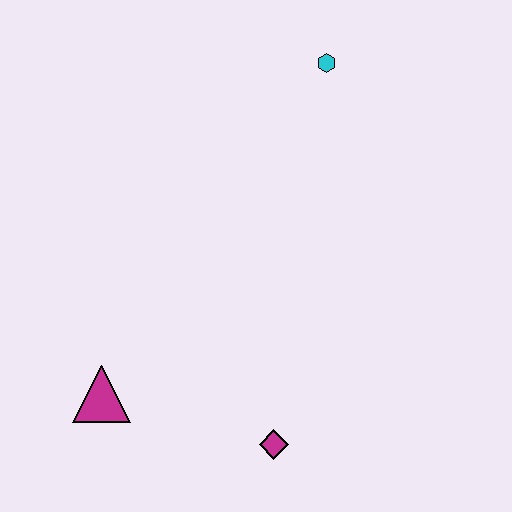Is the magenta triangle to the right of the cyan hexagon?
No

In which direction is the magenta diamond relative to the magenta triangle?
The magenta diamond is to the right of the magenta triangle.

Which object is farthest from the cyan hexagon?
The magenta triangle is farthest from the cyan hexagon.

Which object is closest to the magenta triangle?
The magenta diamond is closest to the magenta triangle.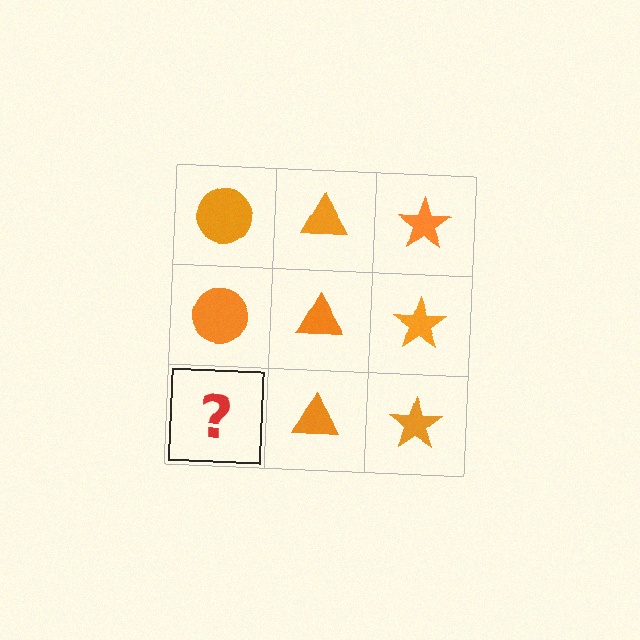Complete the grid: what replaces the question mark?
The question mark should be replaced with an orange circle.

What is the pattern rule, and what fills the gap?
The rule is that each column has a consistent shape. The gap should be filled with an orange circle.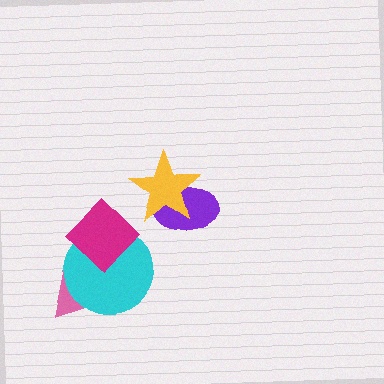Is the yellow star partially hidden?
No, no other shape covers it.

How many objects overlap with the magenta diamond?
1 object overlaps with the magenta diamond.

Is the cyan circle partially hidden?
Yes, it is partially covered by another shape.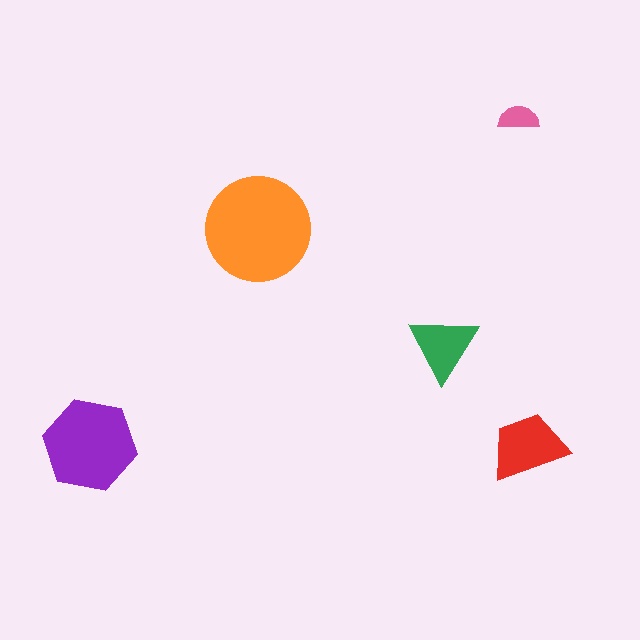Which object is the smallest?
The pink semicircle.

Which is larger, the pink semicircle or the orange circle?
The orange circle.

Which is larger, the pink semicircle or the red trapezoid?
The red trapezoid.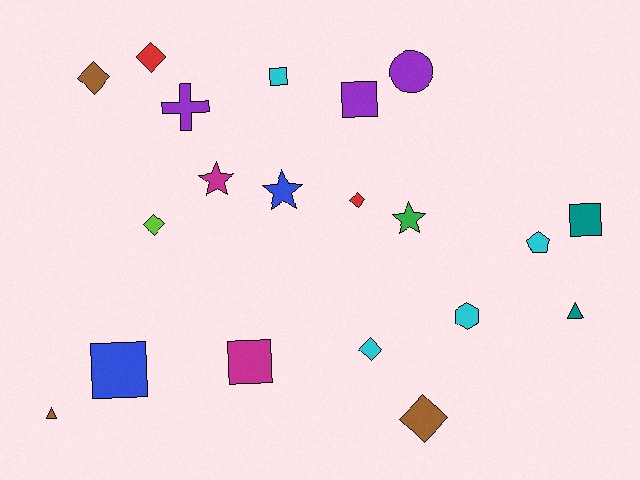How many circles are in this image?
There is 1 circle.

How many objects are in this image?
There are 20 objects.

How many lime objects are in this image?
There is 1 lime object.